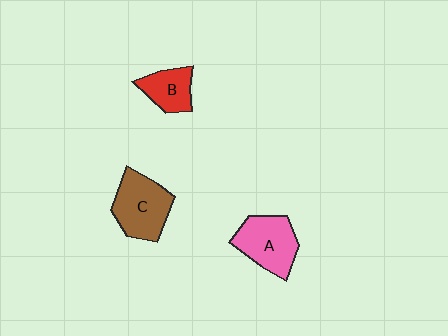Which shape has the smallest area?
Shape B (red).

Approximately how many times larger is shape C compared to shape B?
Approximately 1.6 times.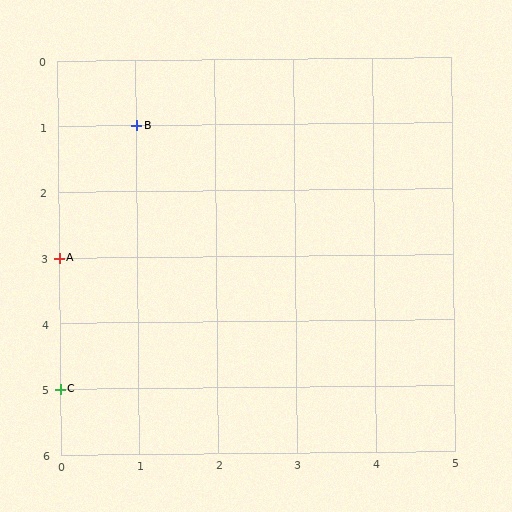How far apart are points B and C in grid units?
Points B and C are 1 column and 4 rows apart (about 4.1 grid units diagonally).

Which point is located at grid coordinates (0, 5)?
Point C is at (0, 5).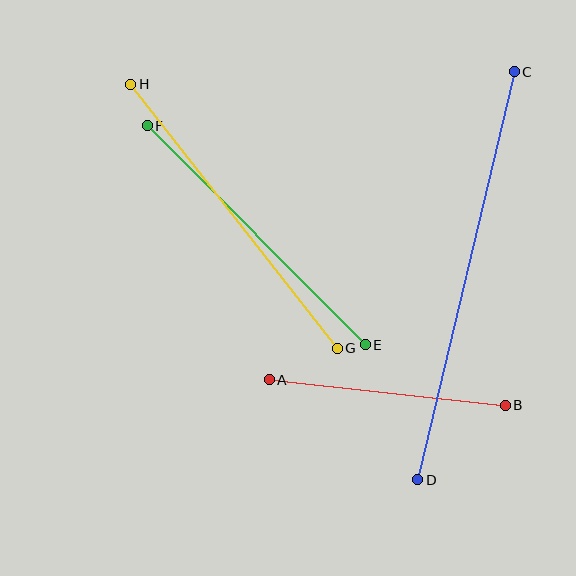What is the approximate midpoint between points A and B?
The midpoint is at approximately (387, 393) pixels.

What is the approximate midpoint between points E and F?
The midpoint is at approximately (256, 235) pixels.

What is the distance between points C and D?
The distance is approximately 419 pixels.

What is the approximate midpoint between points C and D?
The midpoint is at approximately (466, 276) pixels.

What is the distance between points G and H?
The distance is approximately 335 pixels.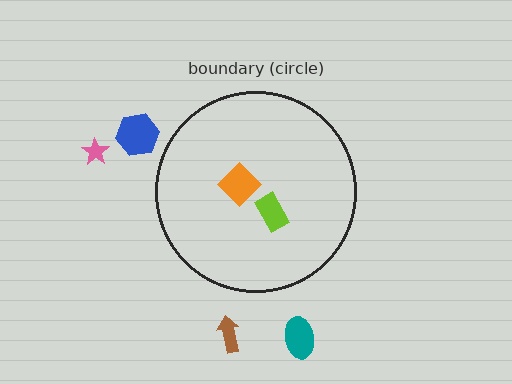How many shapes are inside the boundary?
2 inside, 4 outside.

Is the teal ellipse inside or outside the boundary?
Outside.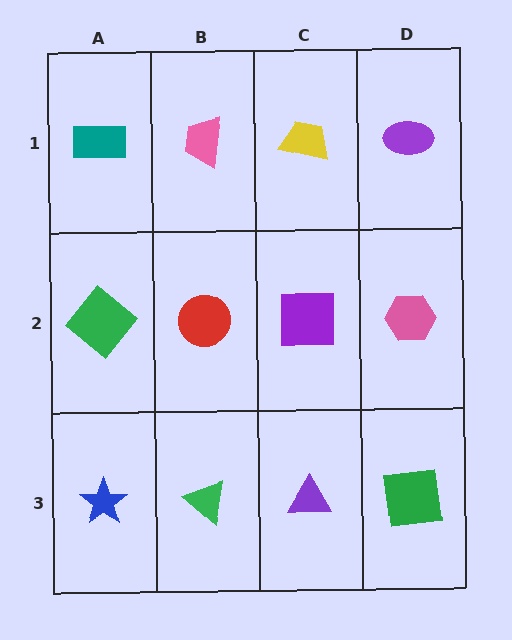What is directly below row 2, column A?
A blue star.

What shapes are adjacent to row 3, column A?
A green diamond (row 2, column A), a green triangle (row 3, column B).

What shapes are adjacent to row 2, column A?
A teal rectangle (row 1, column A), a blue star (row 3, column A), a red circle (row 2, column B).